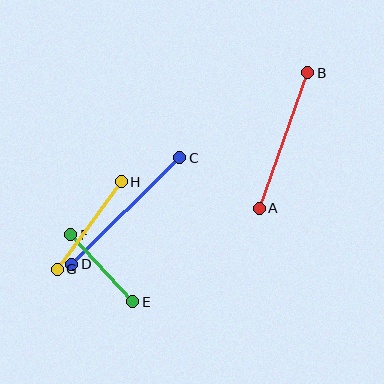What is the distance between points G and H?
The distance is approximately 109 pixels.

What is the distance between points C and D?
The distance is approximately 151 pixels.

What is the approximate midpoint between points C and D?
The midpoint is at approximately (126, 211) pixels.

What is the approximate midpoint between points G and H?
The midpoint is at approximately (89, 226) pixels.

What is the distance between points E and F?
The distance is approximately 91 pixels.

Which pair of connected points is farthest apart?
Points C and D are farthest apart.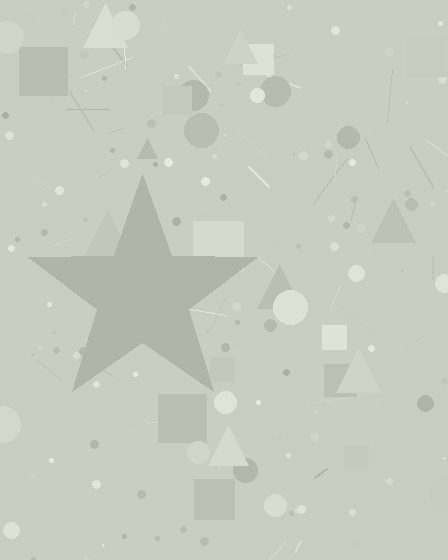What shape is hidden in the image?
A star is hidden in the image.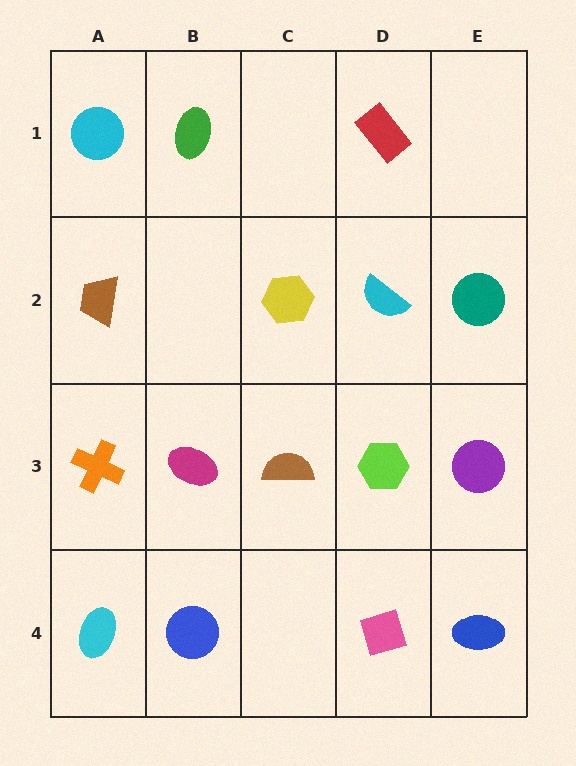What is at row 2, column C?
A yellow hexagon.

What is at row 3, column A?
An orange cross.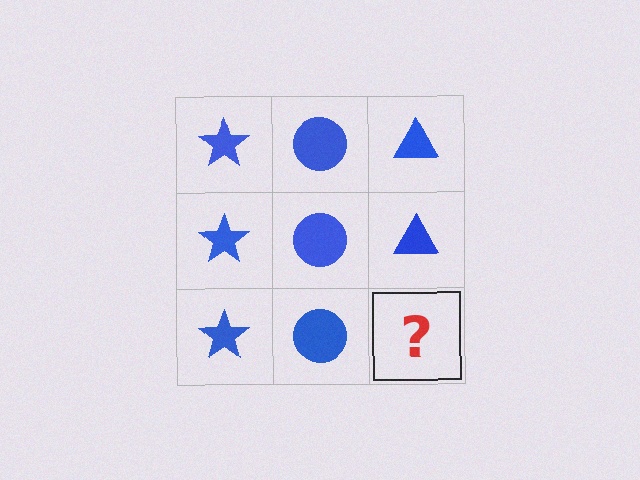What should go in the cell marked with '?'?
The missing cell should contain a blue triangle.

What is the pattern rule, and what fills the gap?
The rule is that each column has a consistent shape. The gap should be filled with a blue triangle.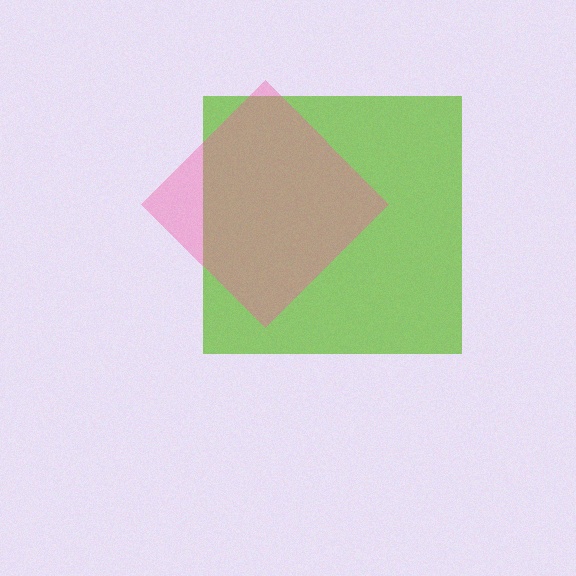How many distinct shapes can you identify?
There are 2 distinct shapes: a lime square, a pink diamond.